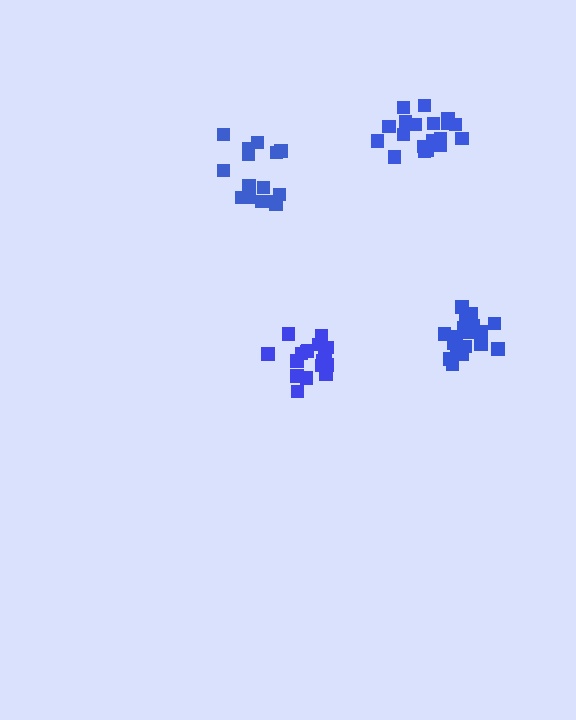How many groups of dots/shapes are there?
There are 4 groups.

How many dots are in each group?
Group 1: 18 dots, Group 2: 19 dots, Group 3: 18 dots, Group 4: 15 dots (70 total).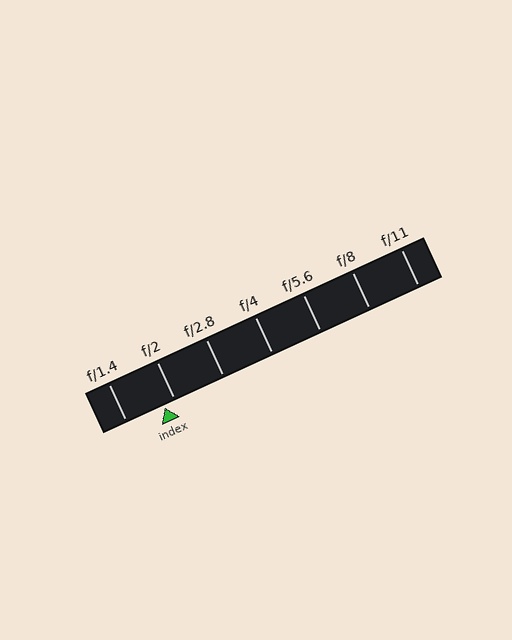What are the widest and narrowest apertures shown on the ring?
The widest aperture shown is f/1.4 and the narrowest is f/11.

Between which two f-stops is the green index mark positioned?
The index mark is between f/1.4 and f/2.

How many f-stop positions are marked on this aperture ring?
There are 7 f-stop positions marked.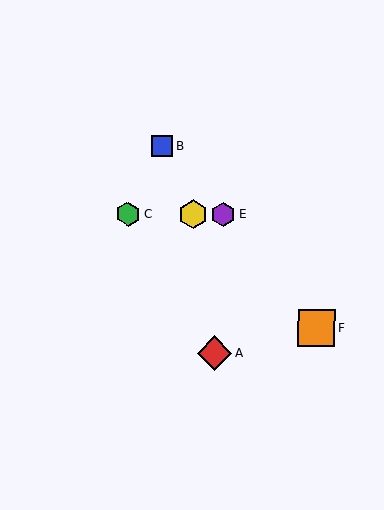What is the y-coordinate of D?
Object D is at y≈214.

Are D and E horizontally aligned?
Yes, both are at y≈214.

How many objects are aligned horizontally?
3 objects (C, D, E) are aligned horizontally.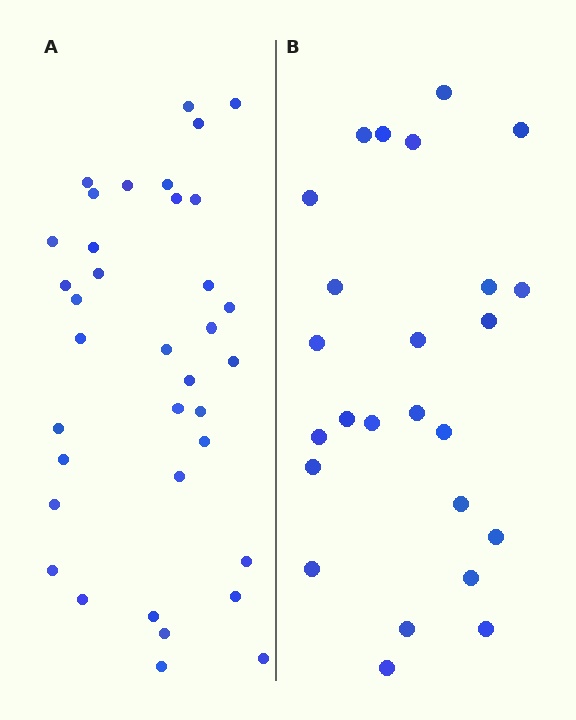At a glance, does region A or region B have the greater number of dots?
Region A (the left region) has more dots.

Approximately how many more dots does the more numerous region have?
Region A has roughly 12 or so more dots than region B.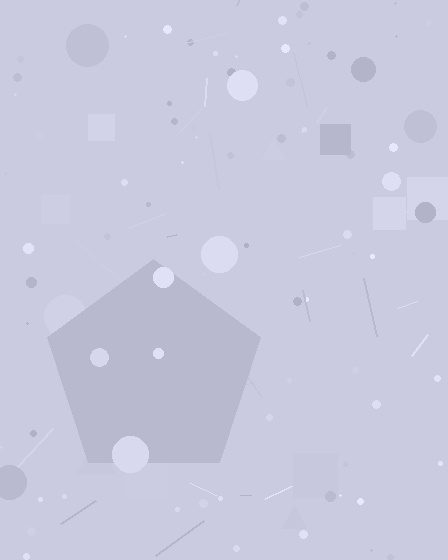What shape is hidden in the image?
A pentagon is hidden in the image.